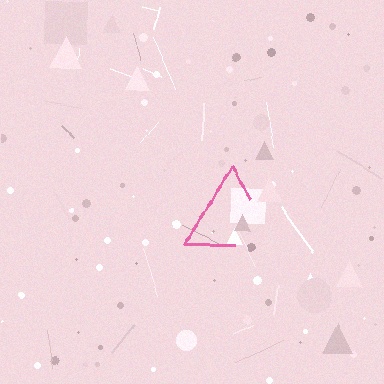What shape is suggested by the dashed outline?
The dashed outline suggests a triangle.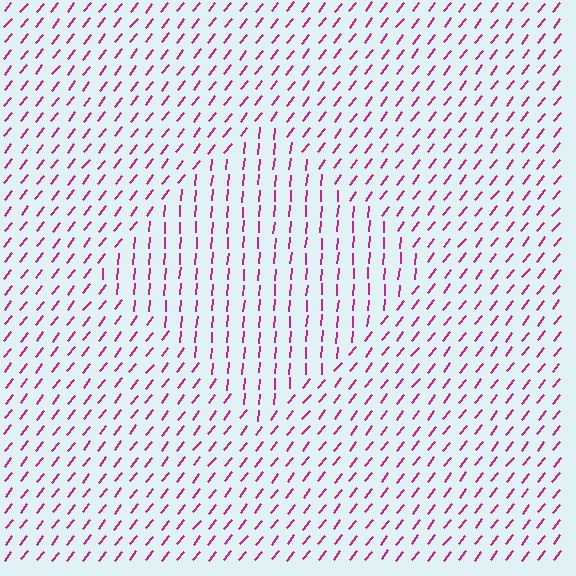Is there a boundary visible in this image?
Yes, there is a texture boundary formed by a change in line orientation.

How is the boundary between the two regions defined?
The boundary is defined purely by a change in line orientation (approximately 33 degrees difference). All lines are the same color and thickness.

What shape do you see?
I see a diamond.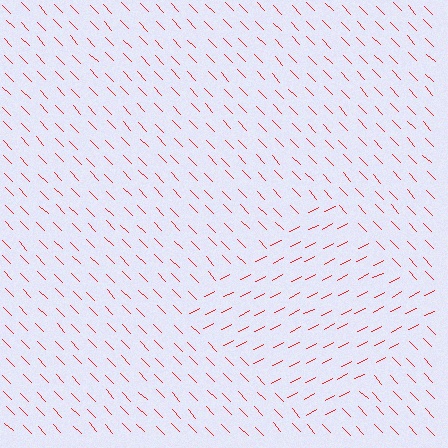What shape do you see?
I see a diamond.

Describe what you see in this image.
The image is filled with small red line segments. A diamond region in the image has lines oriented differently from the surrounding lines, creating a visible texture boundary.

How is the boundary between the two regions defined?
The boundary is defined purely by a change in line orientation (approximately 73 degrees difference). All lines are the same color and thickness.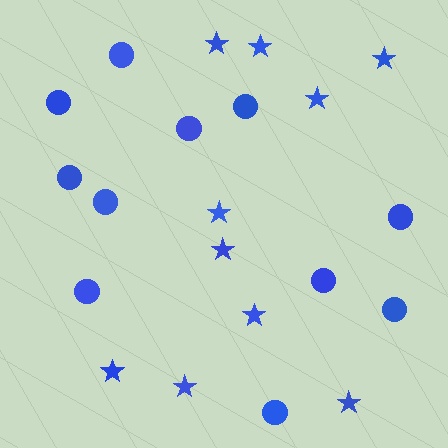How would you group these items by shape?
There are 2 groups: one group of stars (10) and one group of circles (11).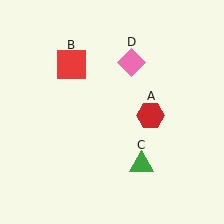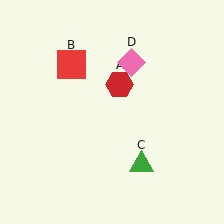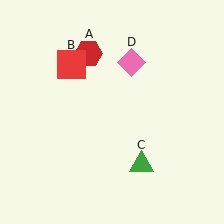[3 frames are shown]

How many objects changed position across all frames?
1 object changed position: red hexagon (object A).